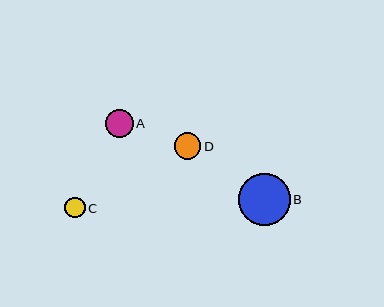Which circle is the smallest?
Circle C is the smallest with a size of approximately 20 pixels.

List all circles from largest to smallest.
From largest to smallest: B, A, D, C.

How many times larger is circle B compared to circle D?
Circle B is approximately 1.9 times the size of circle D.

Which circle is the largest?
Circle B is the largest with a size of approximately 52 pixels.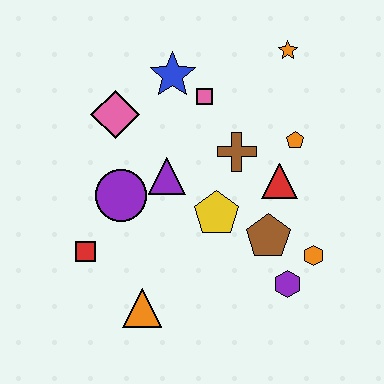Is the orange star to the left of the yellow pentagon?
No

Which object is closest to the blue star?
The pink square is closest to the blue star.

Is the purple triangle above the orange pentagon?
No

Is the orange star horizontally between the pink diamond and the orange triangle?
No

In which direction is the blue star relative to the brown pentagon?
The blue star is above the brown pentagon.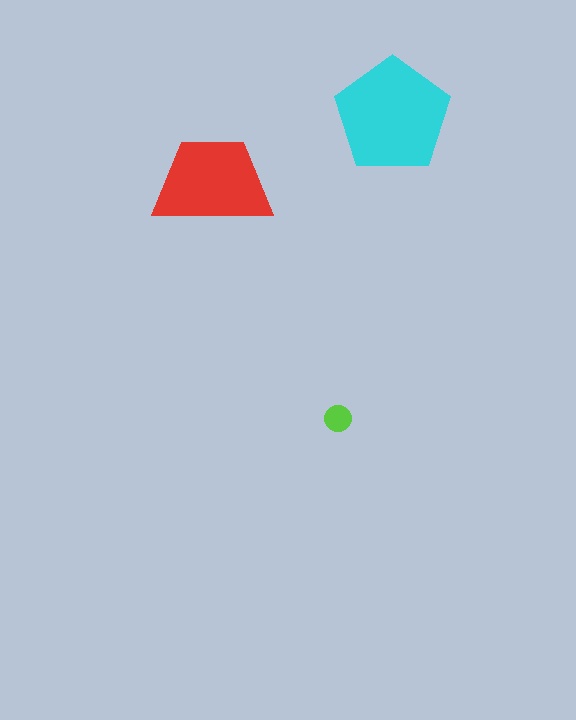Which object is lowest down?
The lime circle is bottommost.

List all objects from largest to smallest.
The cyan pentagon, the red trapezoid, the lime circle.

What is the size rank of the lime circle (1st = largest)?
3rd.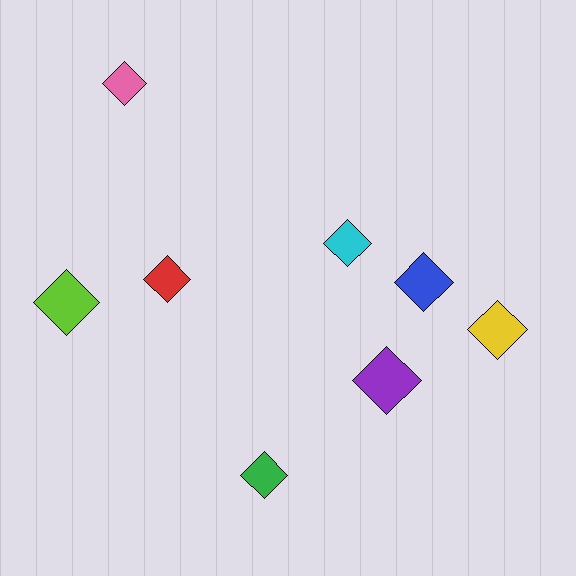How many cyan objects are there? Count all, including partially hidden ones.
There is 1 cyan object.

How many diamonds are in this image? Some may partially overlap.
There are 8 diamonds.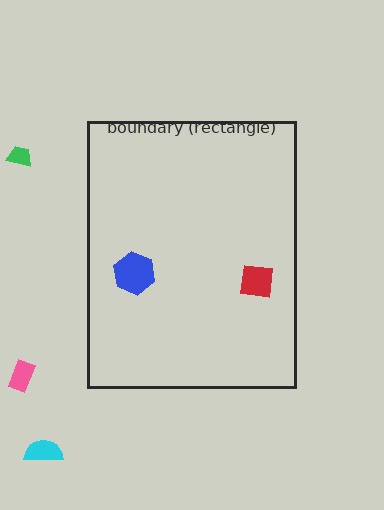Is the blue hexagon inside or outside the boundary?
Inside.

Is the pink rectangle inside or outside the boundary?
Outside.